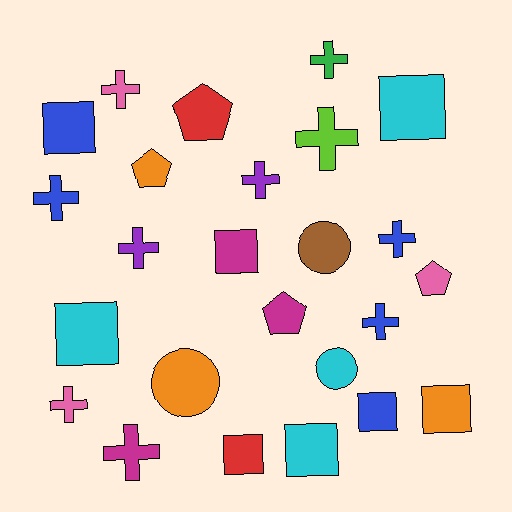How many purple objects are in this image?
There are 2 purple objects.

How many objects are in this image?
There are 25 objects.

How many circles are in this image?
There are 3 circles.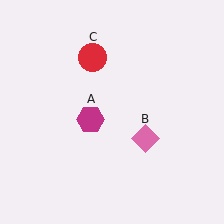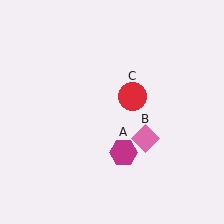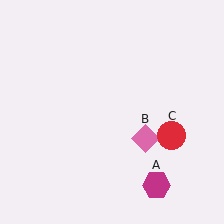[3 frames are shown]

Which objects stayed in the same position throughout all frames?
Pink diamond (object B) remained stationary.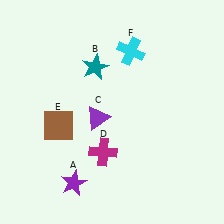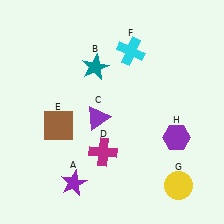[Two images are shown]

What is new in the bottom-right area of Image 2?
A purple hexagon (H) was added in the bottom-right area of Image 2.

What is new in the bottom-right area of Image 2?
A yellow circle (G) was added in the bottom-right area of Image 2.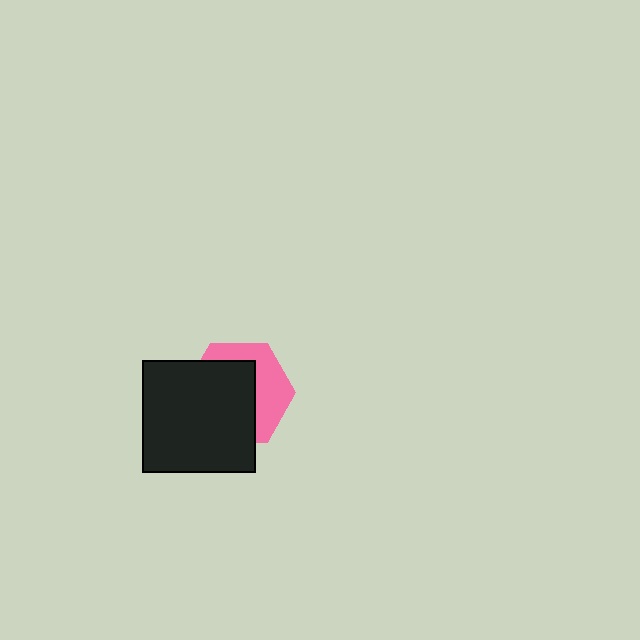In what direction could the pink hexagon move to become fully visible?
The pink hexagon could move toward the upper-right. That would shift it out from behind the black square entirely.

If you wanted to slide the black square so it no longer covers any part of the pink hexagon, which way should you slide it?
Slide it toward the lower-left — that is the most direct way to separate the two shapes.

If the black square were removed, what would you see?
You would see the complete pink hexagon.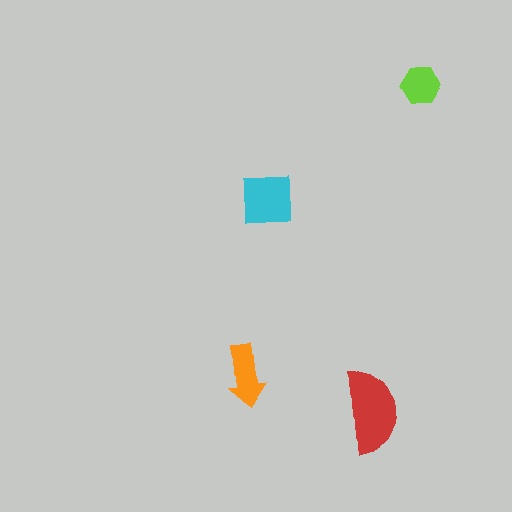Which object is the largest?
The red semicircle.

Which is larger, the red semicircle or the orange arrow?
The red semicircle.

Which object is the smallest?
The lime hexagon.